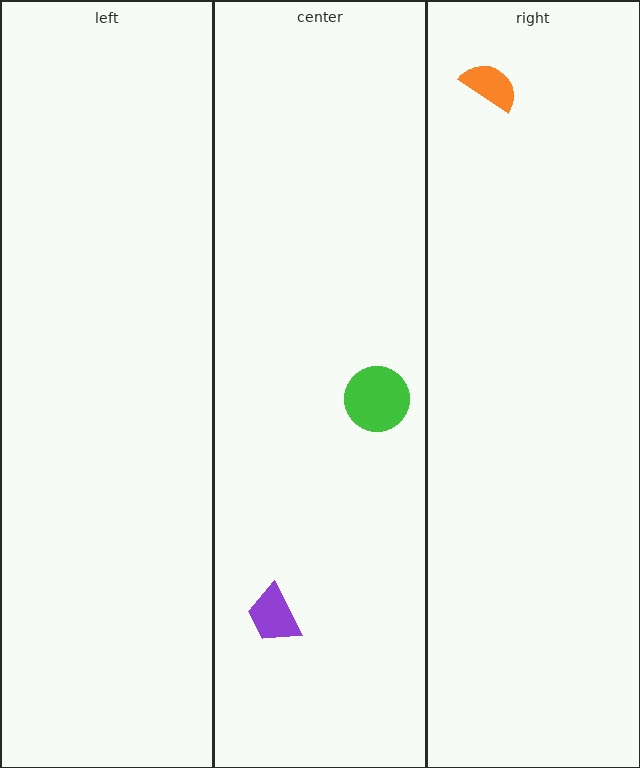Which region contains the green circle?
The center region.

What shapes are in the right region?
The orange semicircle.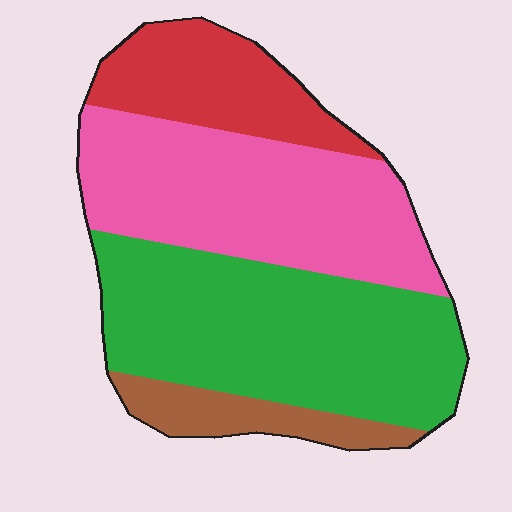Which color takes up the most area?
Green, at roughly 40%.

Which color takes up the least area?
Brown, at roughly 10%.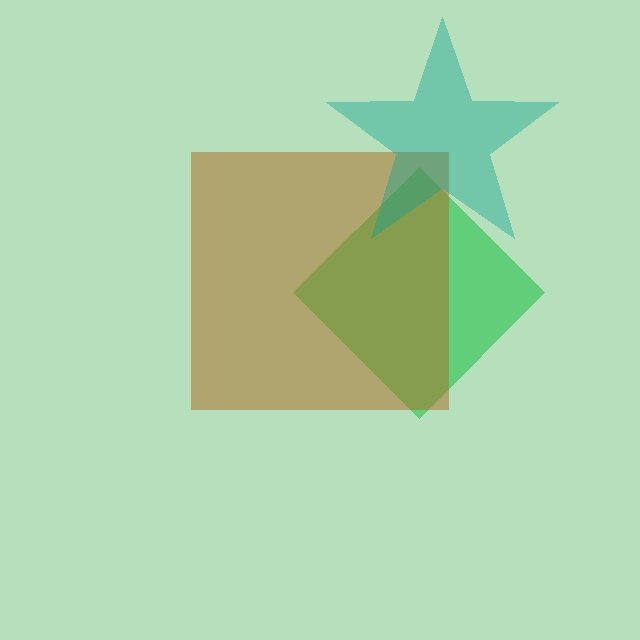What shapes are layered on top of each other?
The layered shapes are: a green diamond, a brown square, a teal star.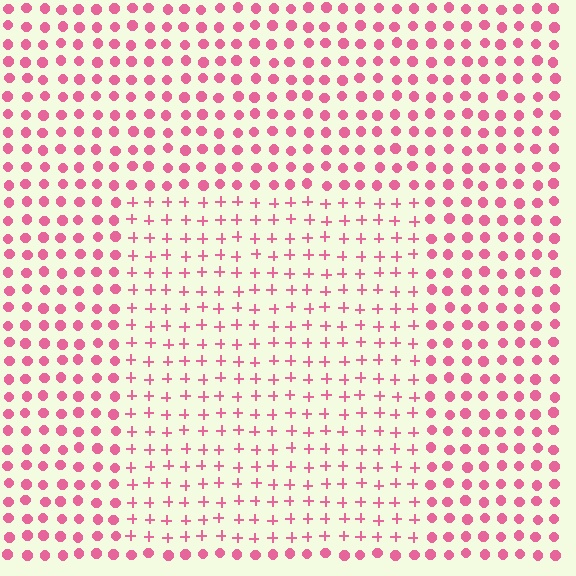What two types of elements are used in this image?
The image uses plus signs inside the rectangle region and circles outside it.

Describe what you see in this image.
The image is filled with small pink elements arranged in a uniform grid. A rectangle-shaped region contains plus signs, while the surrounding area contains circles. The boundary is defined purely by the change in element shape.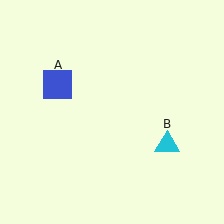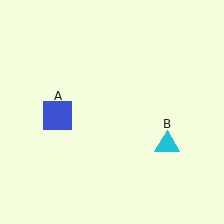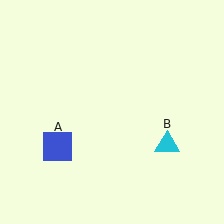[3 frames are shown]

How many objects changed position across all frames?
1 object changed position: blue square (object A).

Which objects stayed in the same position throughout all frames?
Cyan triangle (object B) remained stationary.